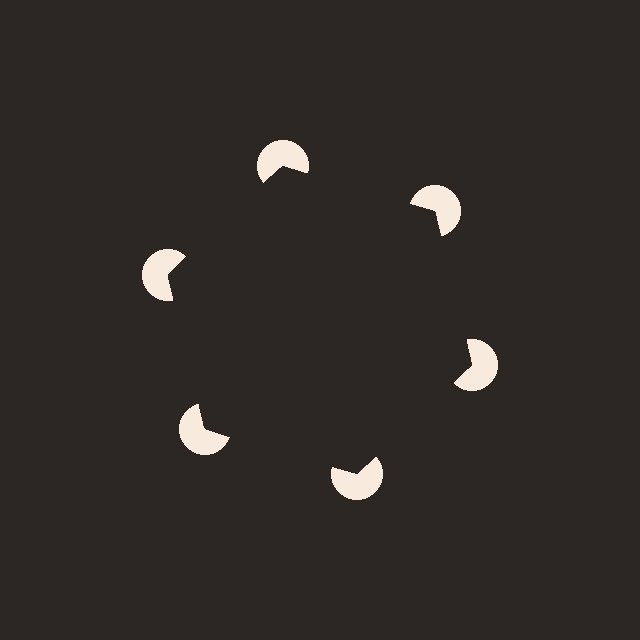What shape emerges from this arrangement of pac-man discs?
An illusory hexagon — its edges are inferred from the aligned wedge cuts in the pac-man discs, not physically drawn.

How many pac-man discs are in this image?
There are 6 — one at each vertex of the illusory hexagon.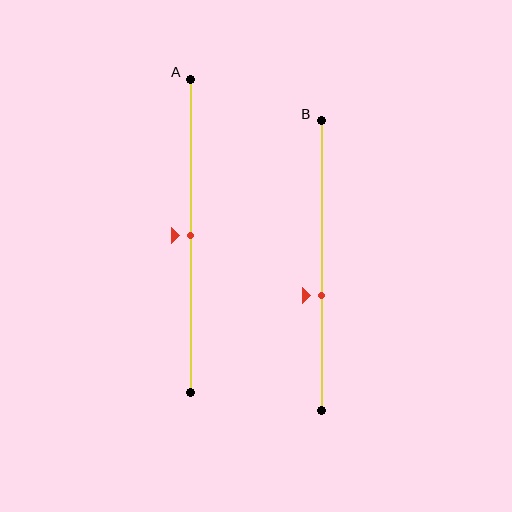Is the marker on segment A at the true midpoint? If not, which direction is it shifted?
Yes, the marker on segment A is at the true midpoint.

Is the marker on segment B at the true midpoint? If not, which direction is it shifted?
No, the marker on segment B is shifted downward by about 10% of the segment length.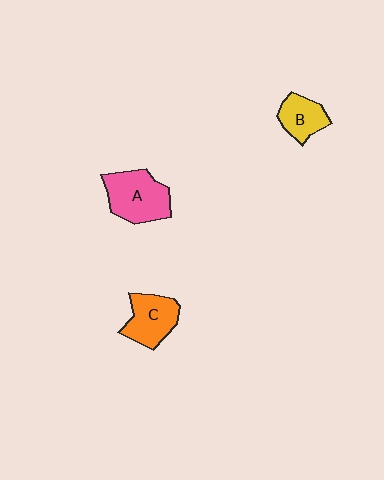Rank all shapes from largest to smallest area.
From largest to smallest: A (pink), C (orange), B (yellow).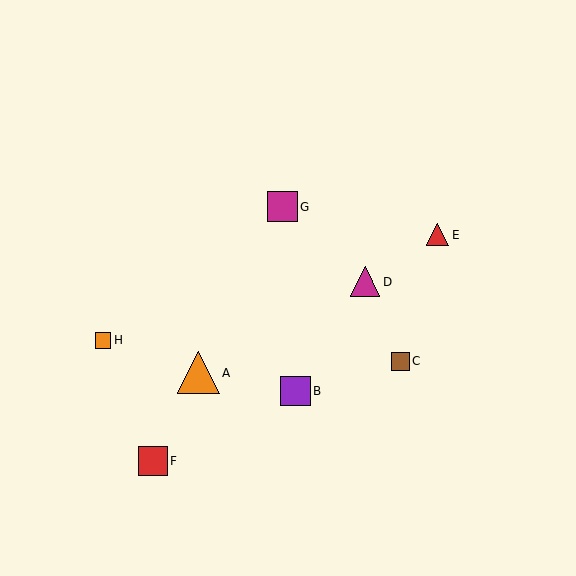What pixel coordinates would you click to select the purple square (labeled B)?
Click at (295, 391) to select the purple square B.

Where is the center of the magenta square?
The center of the magenta square is at (282, 207).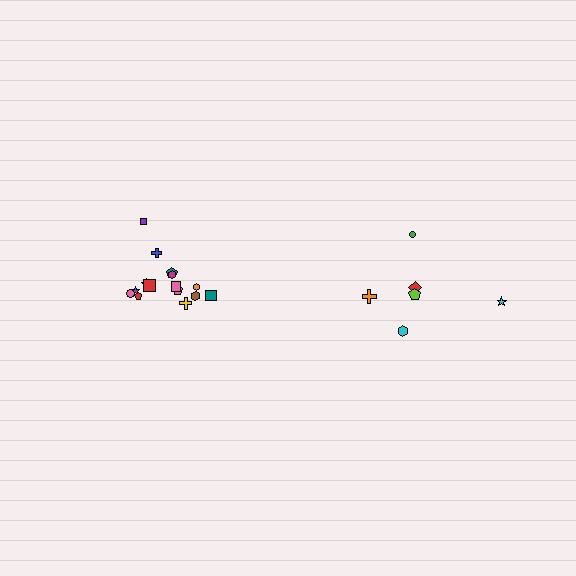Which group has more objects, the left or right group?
The left group.